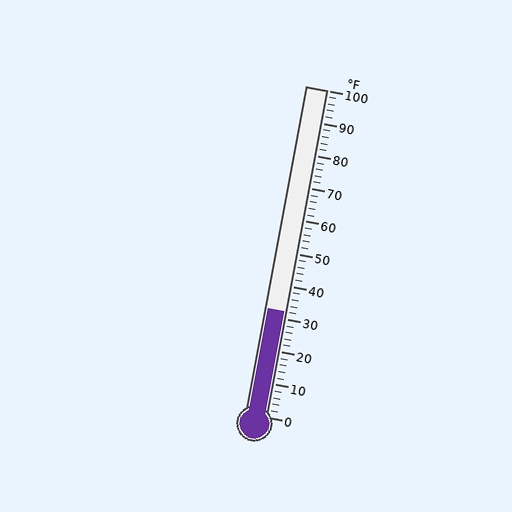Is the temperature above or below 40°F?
The temperature is below 40°F.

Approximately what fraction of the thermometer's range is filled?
The thermometer is filled to approximately 30% of its range.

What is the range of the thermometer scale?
The thermometer scale ranges from 0°F to 100°F.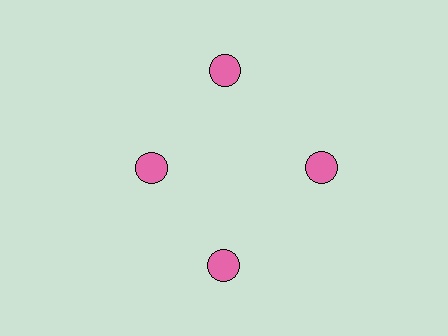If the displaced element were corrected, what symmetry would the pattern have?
It would have 4-fold rotational symmetry — the pattern would map onto itself every 90 degrees.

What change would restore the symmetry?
The symmetry would be restored by moving it outward, back onto the ring so that all 4 circles sit at equal angles and equal distance from the center.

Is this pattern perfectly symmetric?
No. The 4 pink circles are arranged in a ring, but one element near the 9 o'clock position is pulled inward toward the center, breaking the 4-fold rotational symmetry.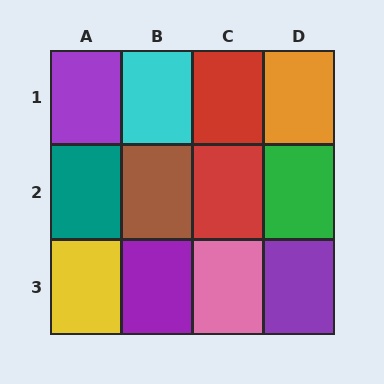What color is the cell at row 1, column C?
Red.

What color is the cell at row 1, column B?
Cyan.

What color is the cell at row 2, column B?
Brown.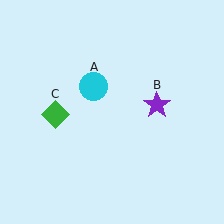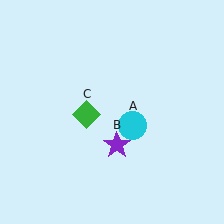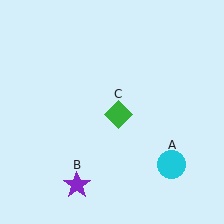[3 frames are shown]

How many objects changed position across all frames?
3 objects changed position: cyan circle (object A), purple star (object B), green diamond (object C).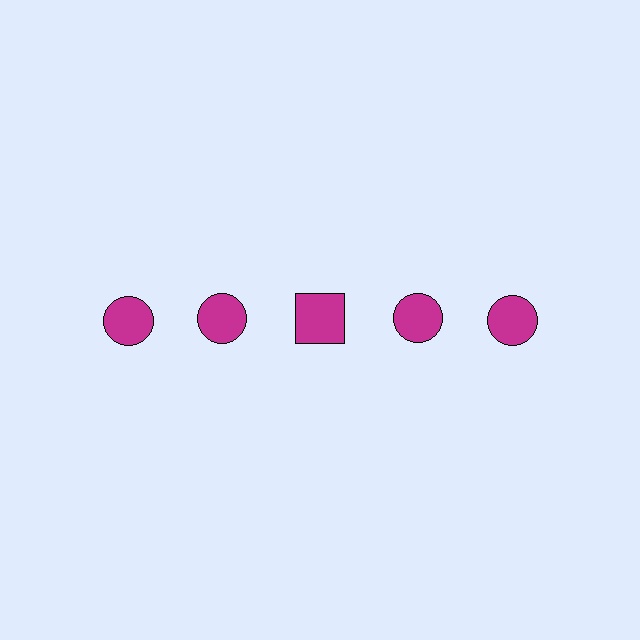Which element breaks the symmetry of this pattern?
The magenta square in the top row, center column breaks the symmetry. All other shapes are magenta circles.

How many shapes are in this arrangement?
There are 5 shapes arranged in a grid pattern.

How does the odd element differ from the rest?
It has a different shape: square instead of circle.